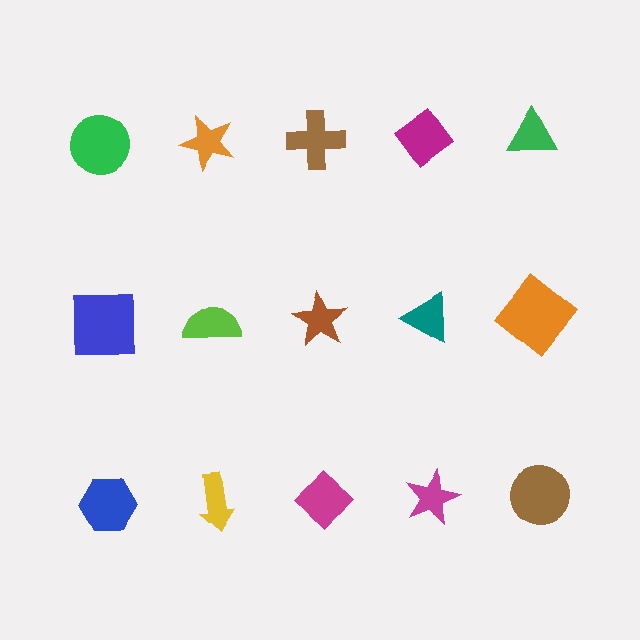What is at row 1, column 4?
A magenta diamond.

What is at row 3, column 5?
A brown circle.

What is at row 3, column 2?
A yellow arrow.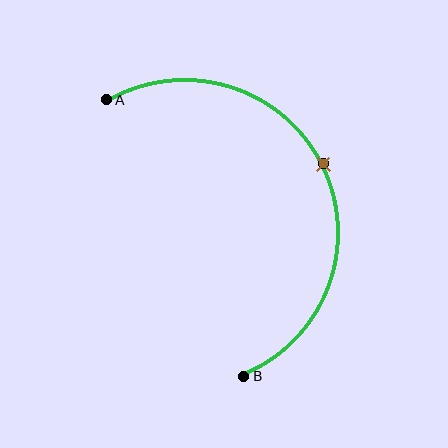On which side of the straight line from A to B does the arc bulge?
The arc bulges to the right of the straight line connecting A and B.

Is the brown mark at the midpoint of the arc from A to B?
Yes. The brown mark lies on the arc at equal arc-length from both A and B — it is the arc midpoint.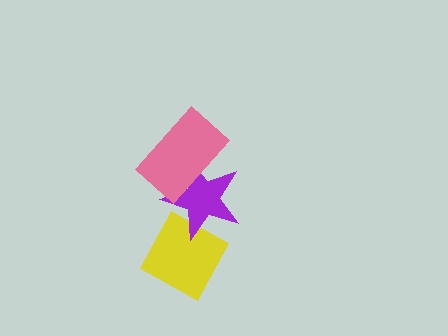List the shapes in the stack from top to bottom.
From top to bottom: the pink rectangle, the purple star, the yellow diamond.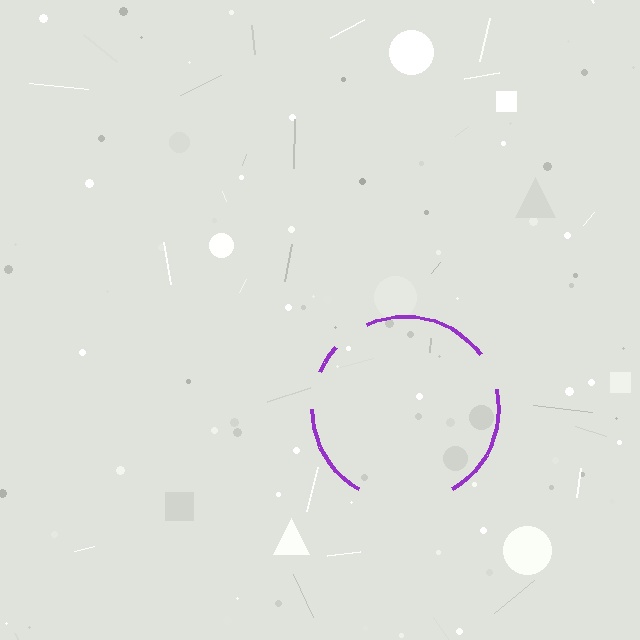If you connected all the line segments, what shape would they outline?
They would outline a circle.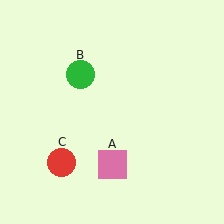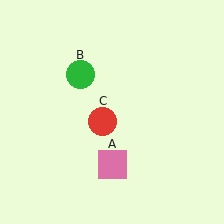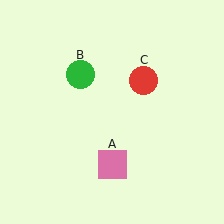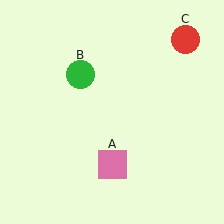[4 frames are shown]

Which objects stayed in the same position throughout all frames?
Pink square (object A) and green circle (object B) remained stationary.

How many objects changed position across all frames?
1 object changed position: red circle (object C).